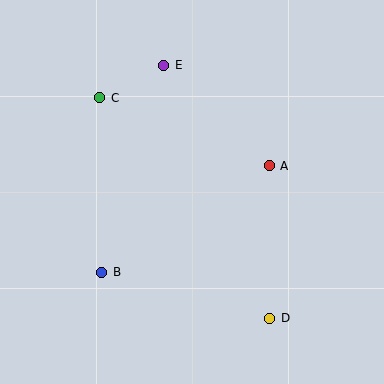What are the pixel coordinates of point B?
Point B is at (102, 272).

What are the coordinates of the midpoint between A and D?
The midpoint between A and D is at (269, 242).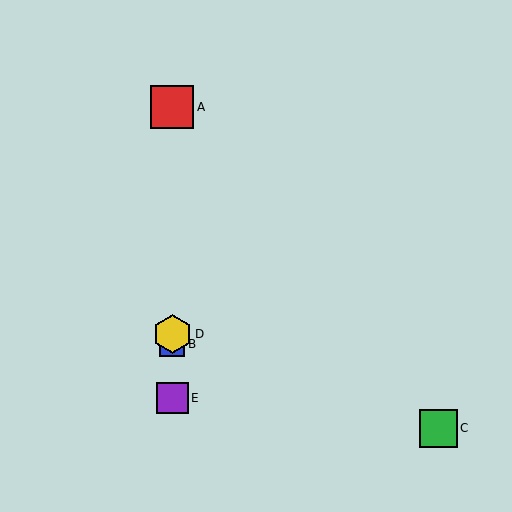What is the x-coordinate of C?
Object C is at x≈439.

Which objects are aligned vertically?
Objects A, B, D, E are aligned vertically.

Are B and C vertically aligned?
No, B is at x≈172 and C is at x≈439.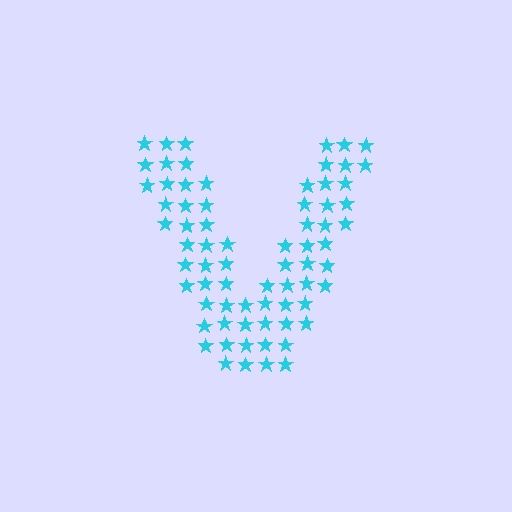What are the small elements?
The small elements are stars.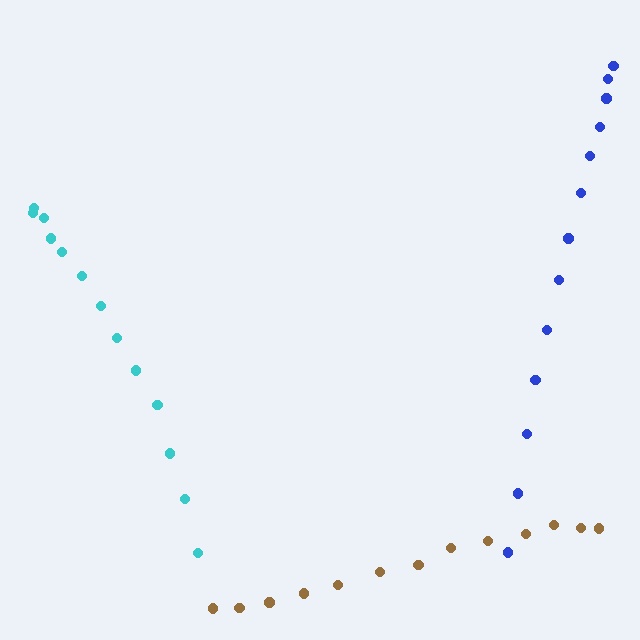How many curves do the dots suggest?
There are 3 distinct paths.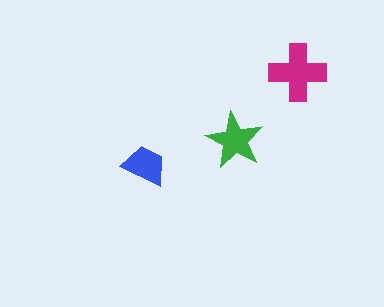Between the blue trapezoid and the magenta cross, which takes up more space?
The magenta cross.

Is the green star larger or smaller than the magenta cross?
Smaller.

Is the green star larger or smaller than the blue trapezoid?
Larger.